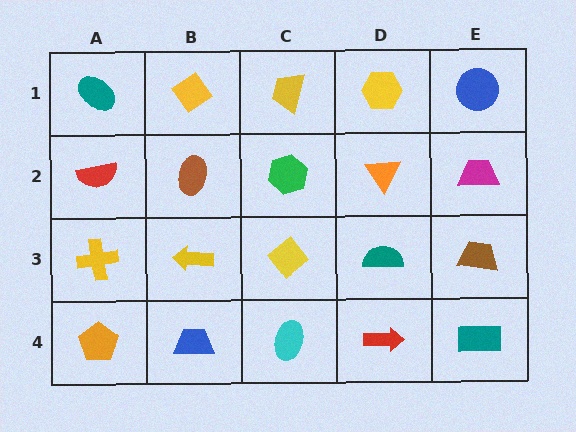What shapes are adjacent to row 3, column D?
An orange triangle (row 2, column D), a red arrow (row 4, column D), a yellow diamond (row 3, column C), a brown trapezoid (row 3, column E).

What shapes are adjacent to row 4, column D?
A teal semicircle (row 3, column D), a cyan ellipse (row 4, column C), a teal rectangle (row 4, column E).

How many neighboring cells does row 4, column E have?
2.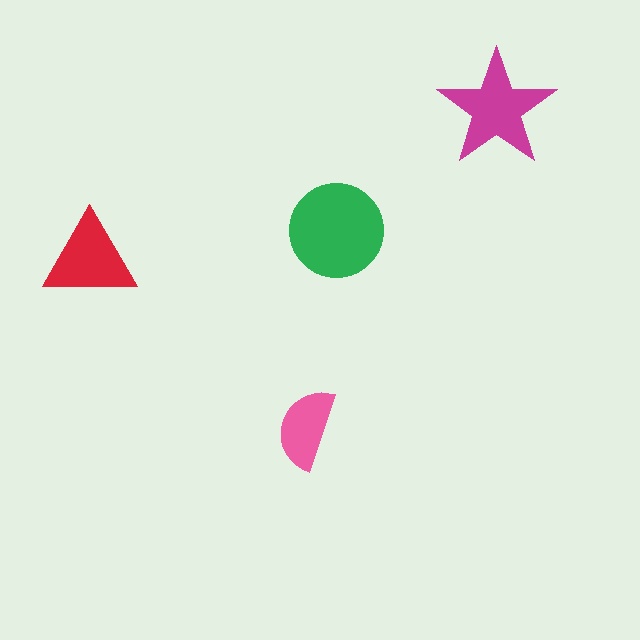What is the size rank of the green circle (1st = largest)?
1st.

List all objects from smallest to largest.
The pink semicircle, the red triangle, the magenta star, the green circle.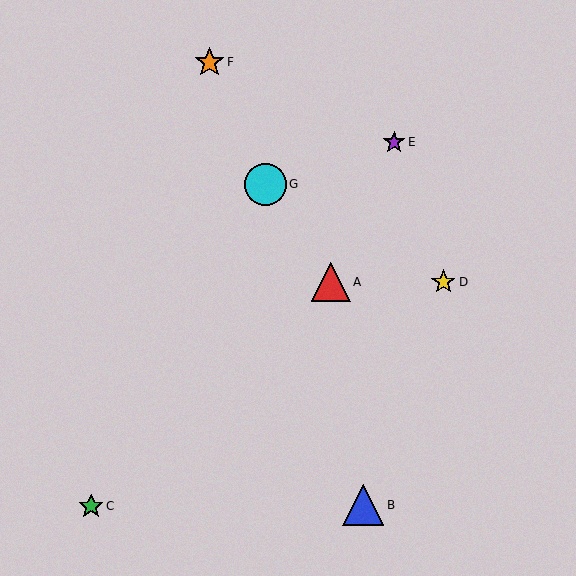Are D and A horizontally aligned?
Yes, both are at y≈282.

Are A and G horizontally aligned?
No, A is at y≈282 and G is at y≈184.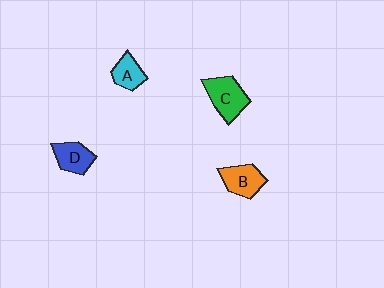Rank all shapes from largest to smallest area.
From largest to smallest: C (green), B (orange), D (blue), A (cyan).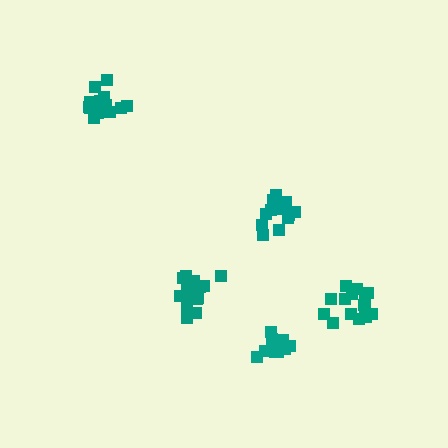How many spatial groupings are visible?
There are 5 spatial groupings.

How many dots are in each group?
Group 1: 15 dots, Group 2: 19 dots, Group 3: 16 dots, Group 4: 15 dots, Group 5: 15 dots (80 total).